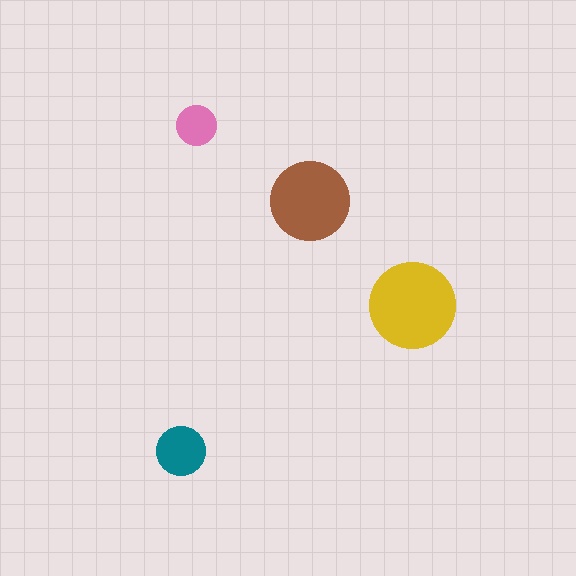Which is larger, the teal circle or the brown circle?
The brown one.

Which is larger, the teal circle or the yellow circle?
The yellow one.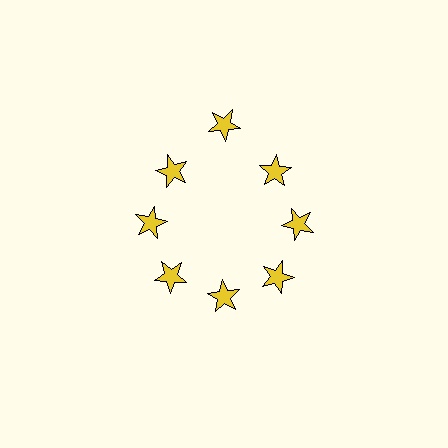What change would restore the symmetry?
The symmetry would be restored by moving it inward, back onto the ring so that all 8 stars sit at equal angles and equal distance from the center.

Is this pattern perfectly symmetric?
No. The 8 yellow stars are arranged in a ring, but one element near the 12 o'clock position is pushed outward from the center, breaking the 8-fold rotational symmetry.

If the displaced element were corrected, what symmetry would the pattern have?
It would have 8-fold rotational symmetry — the pattern would map onto itself every 45 degrees.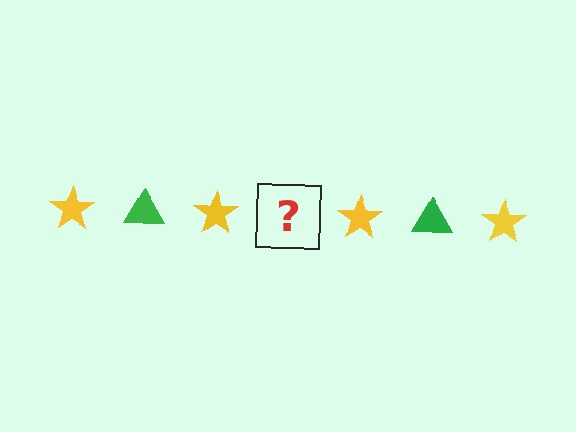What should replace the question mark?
The question mark should be replaced with a green triangle.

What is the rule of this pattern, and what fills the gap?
The rule is that the pattern alternates between yellow star and green triangle. The gap should be filled with a green triangle.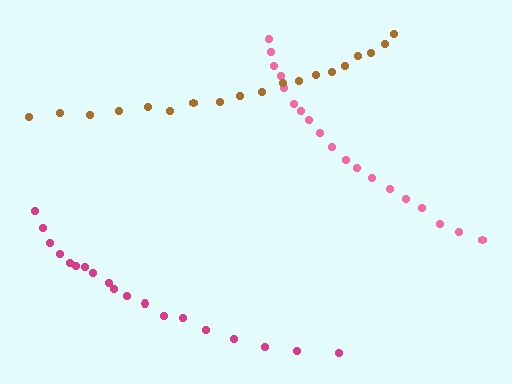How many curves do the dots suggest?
There are 3 distinct paths.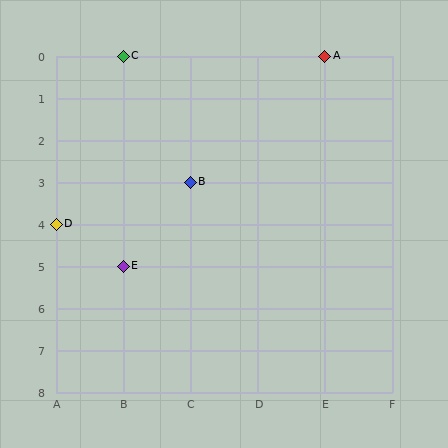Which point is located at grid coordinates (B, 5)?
Point E is at (B, 5).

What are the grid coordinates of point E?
Point E is at grid coordinates (B, 5).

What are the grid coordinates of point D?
Point D is at grid coordinates (A, 4).